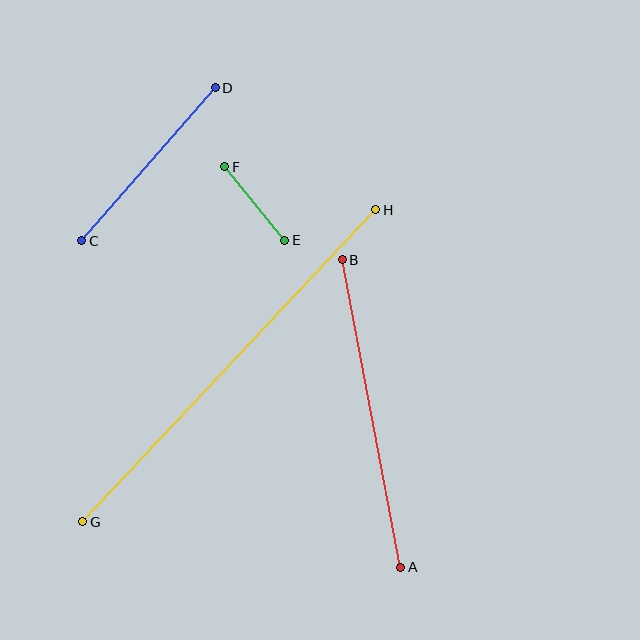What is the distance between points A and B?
The distance is approximately 313 pixels.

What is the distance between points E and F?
The distance is approximately 95 pixels.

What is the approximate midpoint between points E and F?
The midpoint is at approximately (255, 204) pixels.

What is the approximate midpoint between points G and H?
The midpoint is at approximately (229, 366) pixels.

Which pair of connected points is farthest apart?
Points G and H are farthest apart.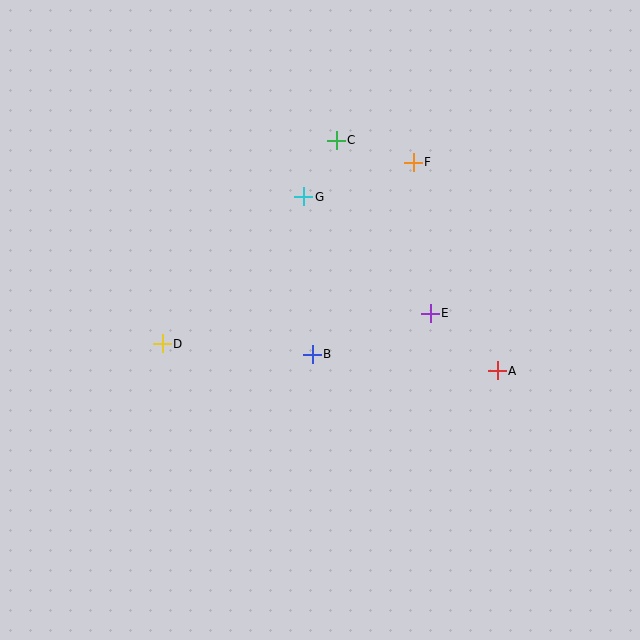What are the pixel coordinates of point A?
Point A is at (497, 371).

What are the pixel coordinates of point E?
Point E is at (430, 313).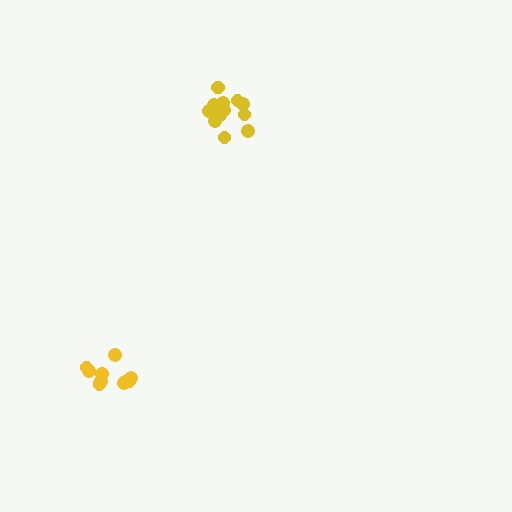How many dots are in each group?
Group 1: 10 dots, Group 2: 12 dots (22 total).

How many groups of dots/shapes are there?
There are 2 groups.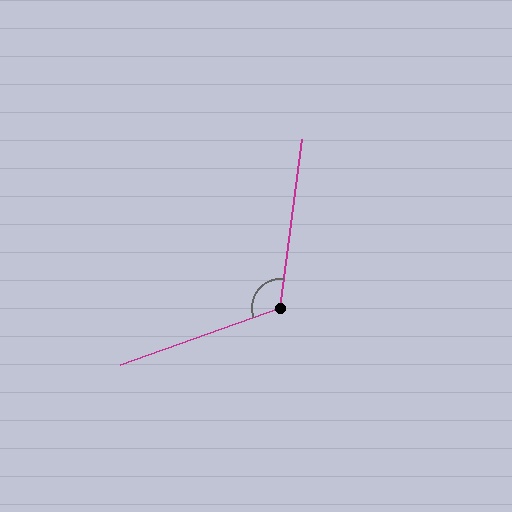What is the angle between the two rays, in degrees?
Approximately 117 degrees.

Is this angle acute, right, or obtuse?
It is obtuse.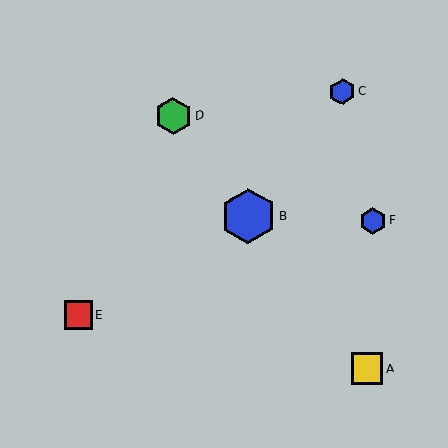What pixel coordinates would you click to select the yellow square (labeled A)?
Click at (367, 369) to select the yellow square A.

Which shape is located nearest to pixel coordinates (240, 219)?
The blue hexagon (labeled B) at (248, 216) is nearest to that location.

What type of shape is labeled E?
Shape E is a red square.